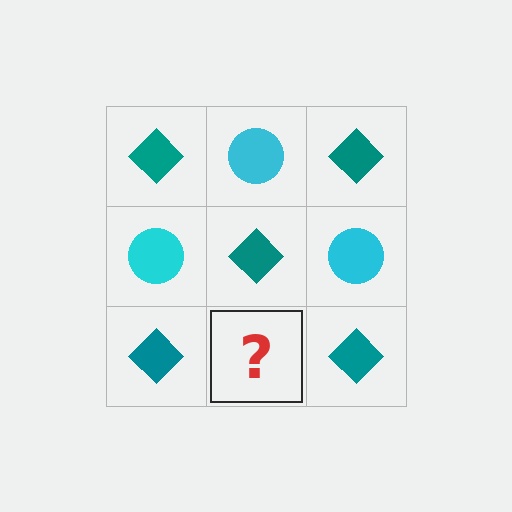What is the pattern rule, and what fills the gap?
The rule is that it alternates teal diamond and cyan circle in a checkerboard pattern. The gap should be filled with a cyan circle.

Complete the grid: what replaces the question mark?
The question mark should be replaced with a cyan circle.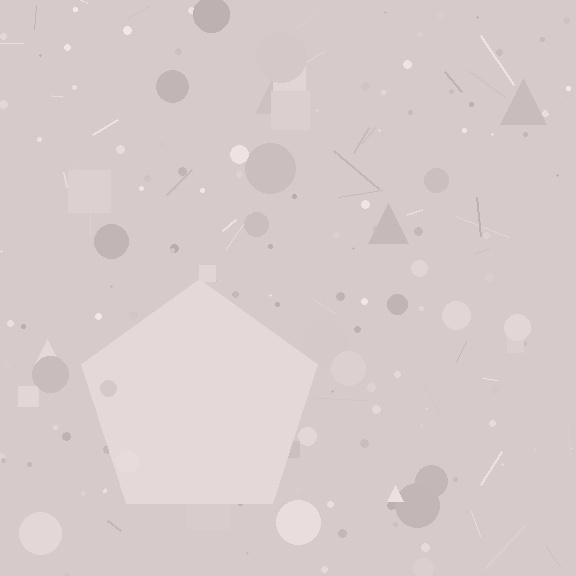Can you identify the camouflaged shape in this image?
The camouflaged shape is a pentagon.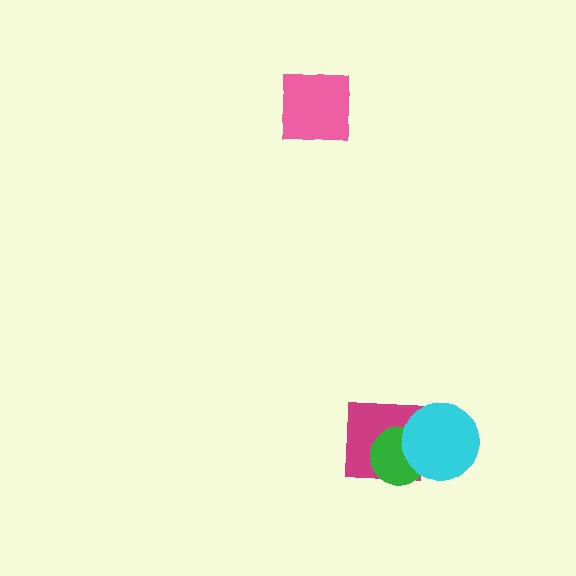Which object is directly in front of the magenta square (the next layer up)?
The green circle is directly in front of the magenta square.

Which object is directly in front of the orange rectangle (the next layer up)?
The magenta square is directly in front of the orange rectangle.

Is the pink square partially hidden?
No, no other shape covers it.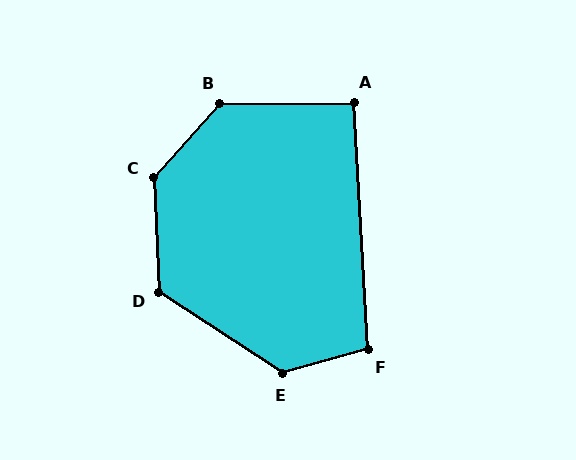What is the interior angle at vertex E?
Approximately 131 degrees (obtuse).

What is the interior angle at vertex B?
Approximately 132 degrees (obtuse).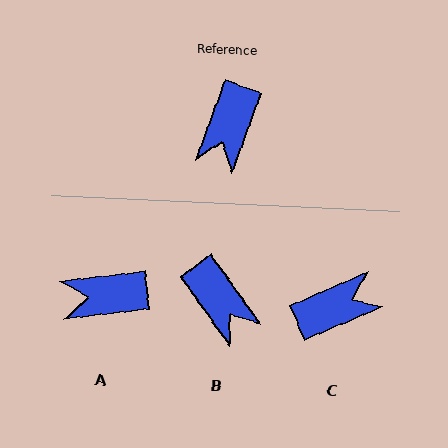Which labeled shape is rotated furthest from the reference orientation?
C, about 134 degrees away.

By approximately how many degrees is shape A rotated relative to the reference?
Approximately 63 degrees clockwise.